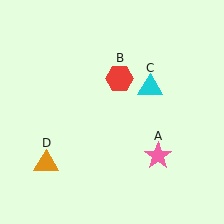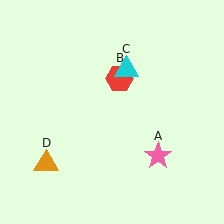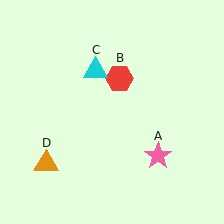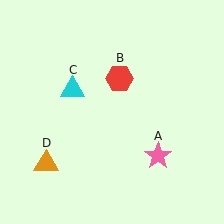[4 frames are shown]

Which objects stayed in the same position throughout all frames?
Pink star (object A) and red hexagon (object B) and orange triangle (object D) remained stationary.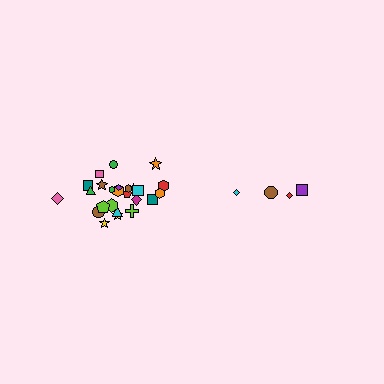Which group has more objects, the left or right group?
The left group.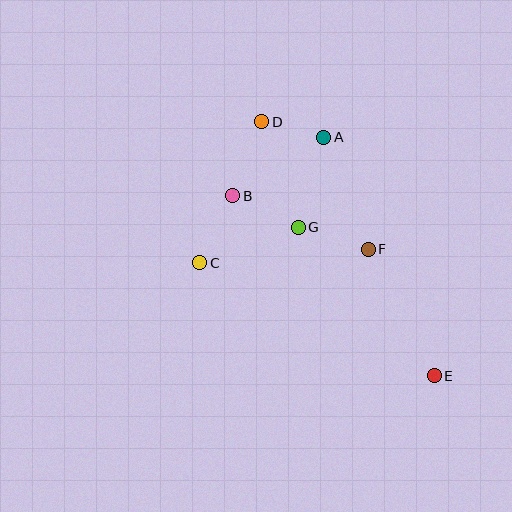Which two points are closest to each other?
Points A and D are closest to each other.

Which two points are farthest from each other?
Points D and E are farthest from each other.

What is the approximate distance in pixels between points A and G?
The distance between A and G is approximately 94 pixels.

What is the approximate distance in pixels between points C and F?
The distance between C and F is approximately 169 pixels.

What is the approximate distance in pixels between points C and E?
The distance between C and E is approximately 260 pixels.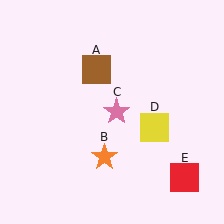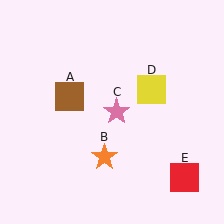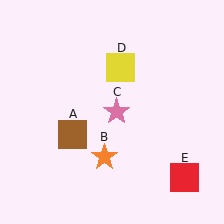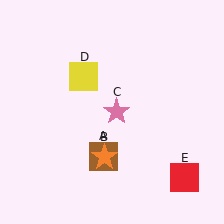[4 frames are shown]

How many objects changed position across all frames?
2 objects changed position: brown square (object A), yellow square (object D).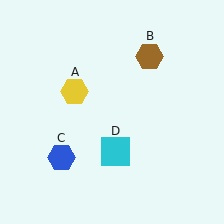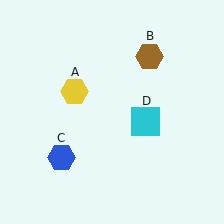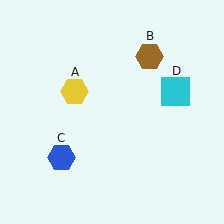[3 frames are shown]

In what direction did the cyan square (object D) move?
The cyan square (object D) moved up and to the right.